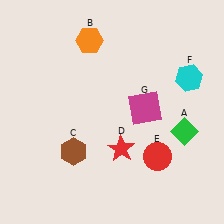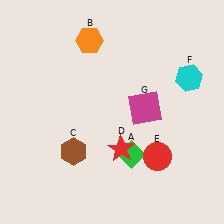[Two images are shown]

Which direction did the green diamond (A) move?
The green diamond (A) moved left.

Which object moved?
The green diamond (A) moved left.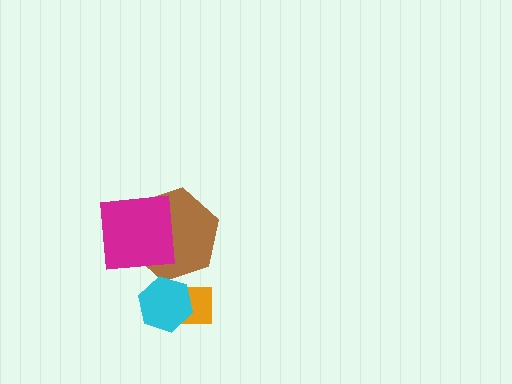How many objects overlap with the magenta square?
1 object overlaps with the magenta square.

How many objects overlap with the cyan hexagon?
1 object overlaps with the cyan hexagon.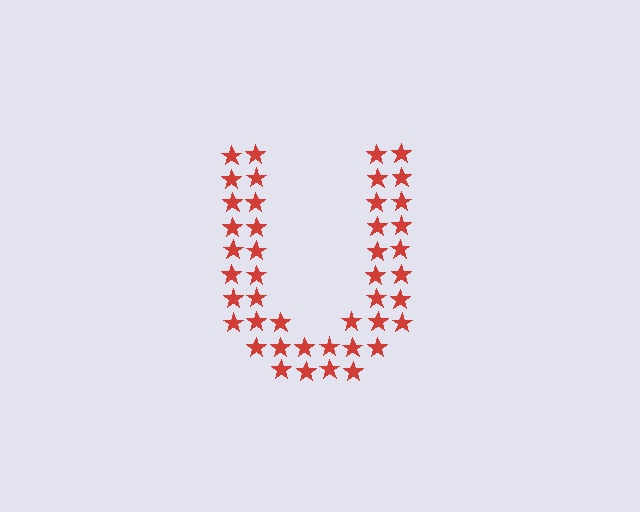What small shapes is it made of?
It is made of small stars.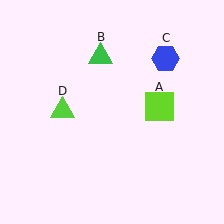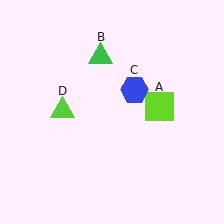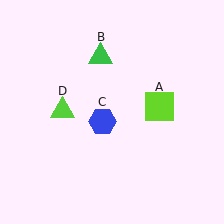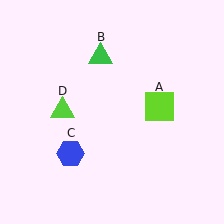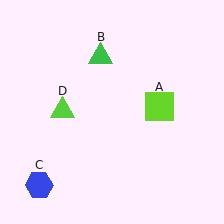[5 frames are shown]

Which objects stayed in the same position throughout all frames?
Lime square (object A) and green triangle (object B) and lime triangle (object D) remained stationary.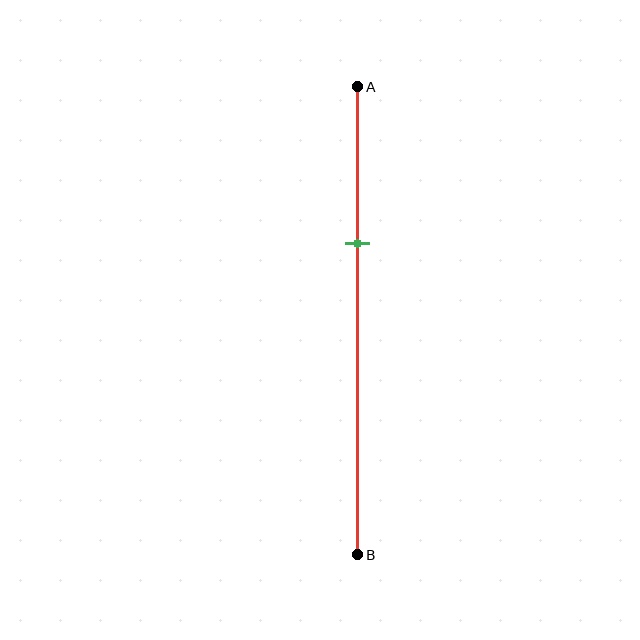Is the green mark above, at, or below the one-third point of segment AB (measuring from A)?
The green mark is approximately at the one-third point of segment AB.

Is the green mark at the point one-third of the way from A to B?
Yes, the mark is approximately at the one-third point.